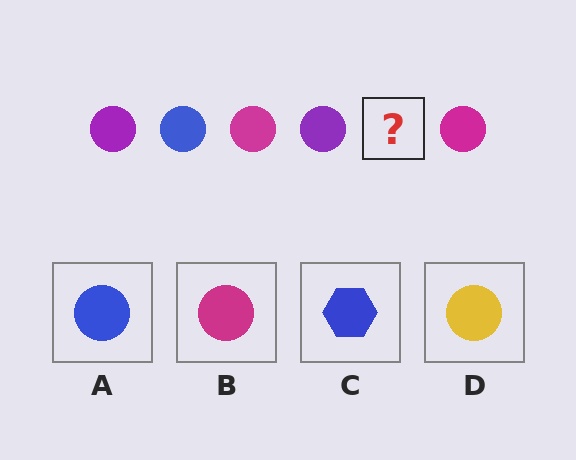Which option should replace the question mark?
Option A.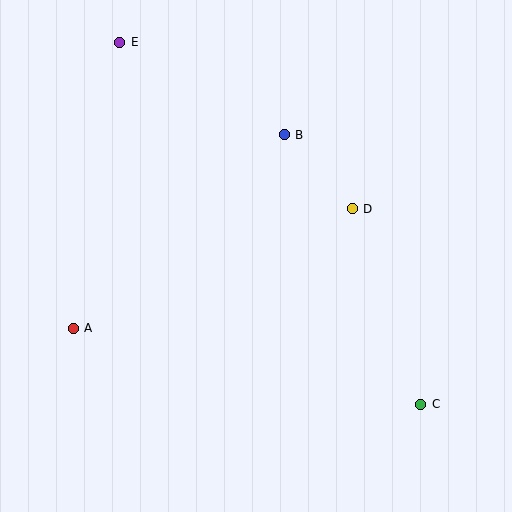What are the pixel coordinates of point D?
Point D is at (352, 209).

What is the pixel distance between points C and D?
The distance between C and D is 207 pixels.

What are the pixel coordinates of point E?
Point E is at (120, 42).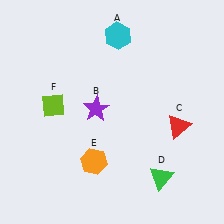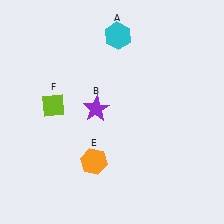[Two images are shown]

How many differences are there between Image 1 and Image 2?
There are 2 differences between the two images.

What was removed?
The red triangle (C), the green triangle (D) were removed in Image 2.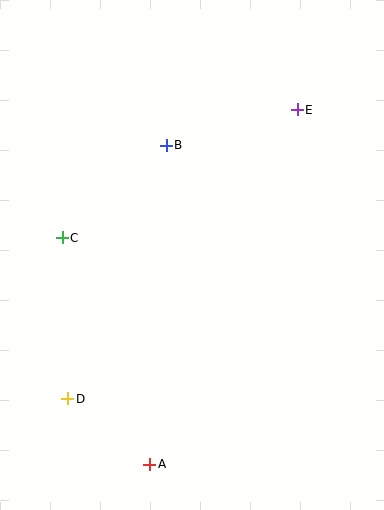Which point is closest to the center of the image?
Point B at (166, 145) is closest to the center.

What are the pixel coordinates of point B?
Point B is at (166, 145).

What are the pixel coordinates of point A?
Point A is at (150, 464).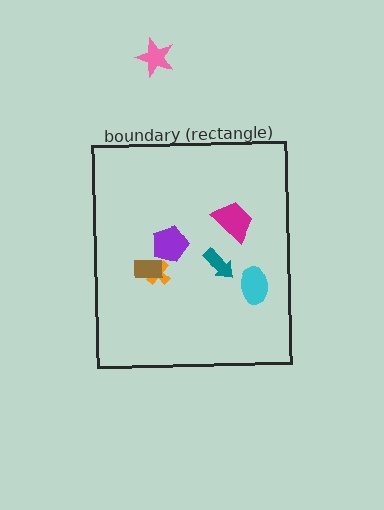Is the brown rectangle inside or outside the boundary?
Inside.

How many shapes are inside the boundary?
6 inside, 1 outside.